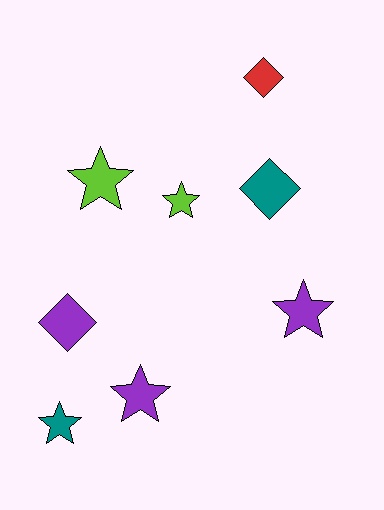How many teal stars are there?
There is 1 teal star.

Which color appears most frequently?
Purple, with 3 objects.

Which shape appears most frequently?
Star, with 5 objects.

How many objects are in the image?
There are 8 objects.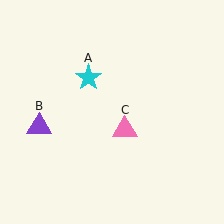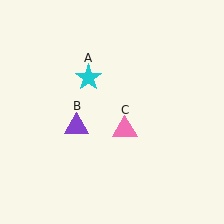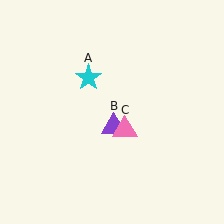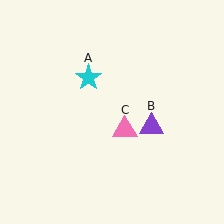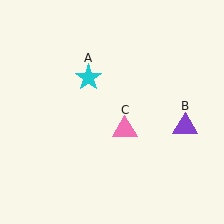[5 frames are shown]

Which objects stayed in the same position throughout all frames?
Cyan star (object A) and pink triangle (object C) remained stationary.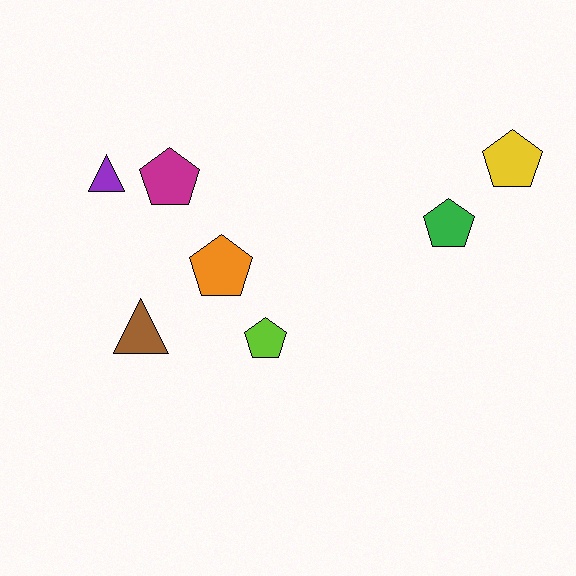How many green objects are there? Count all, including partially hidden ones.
There is 1 green object.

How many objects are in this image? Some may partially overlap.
There are 7 objects.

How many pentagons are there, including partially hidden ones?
There are 5 pentagons.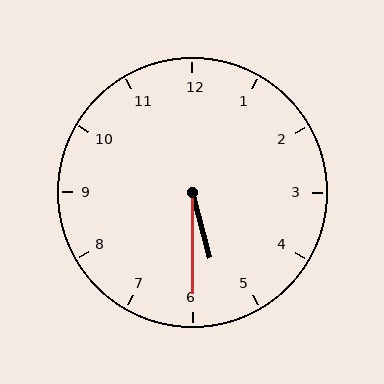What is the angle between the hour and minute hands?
Approximately 15 degrees.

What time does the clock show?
5:30.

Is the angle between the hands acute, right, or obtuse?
It is acute.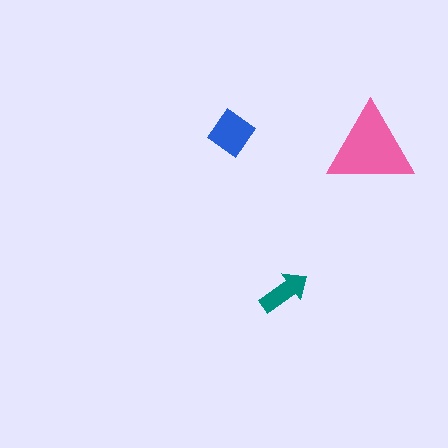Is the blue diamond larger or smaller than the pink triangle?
Smaller.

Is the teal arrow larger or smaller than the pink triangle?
Smaller.